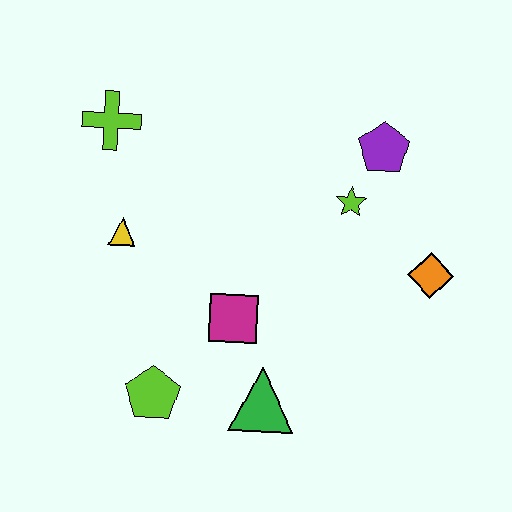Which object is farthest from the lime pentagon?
The purple pentagon is farthest from the lime pentagon.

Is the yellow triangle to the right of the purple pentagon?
No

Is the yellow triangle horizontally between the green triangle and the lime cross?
Yes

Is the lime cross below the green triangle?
No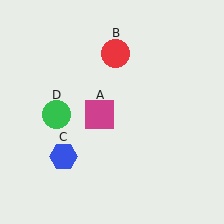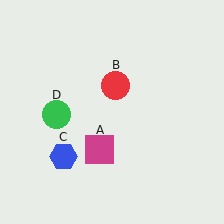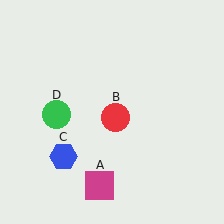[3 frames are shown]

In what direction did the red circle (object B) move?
The red circle (object B) moved down.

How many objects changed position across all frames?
2 objects changed position: magenta square (object A), red circle (object B).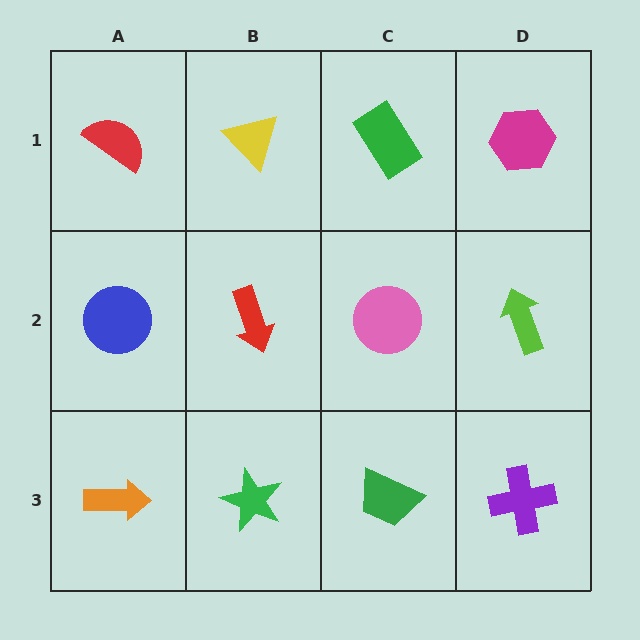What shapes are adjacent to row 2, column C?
A green rectangle (row 1, column C), a green trapezoid (row 3, column C), a red arrow (row 2, column B), a lime arrow (row 2, column D).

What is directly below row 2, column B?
A green star.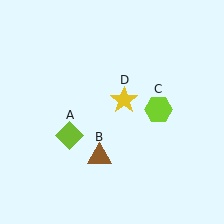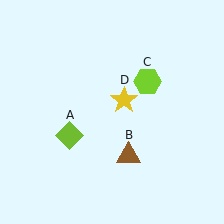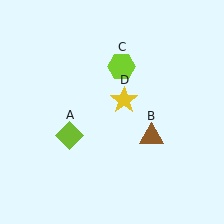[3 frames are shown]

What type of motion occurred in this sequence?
The brown triangle (object B), lime hexagon (object C) rotated counterclockwise around the center of the scene.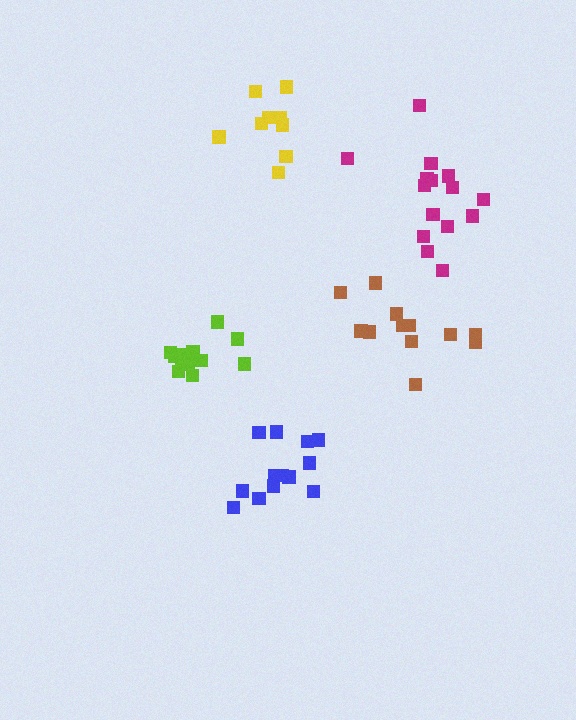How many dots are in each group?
Group 1: 13 dots, Group 2: 12 dots, Group 3: 13 dots, Group 4: 15 dots, Group 5: 9 dots (62 total).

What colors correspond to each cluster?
The clusters are colored: lime, brown, blue, magenta, yellow.